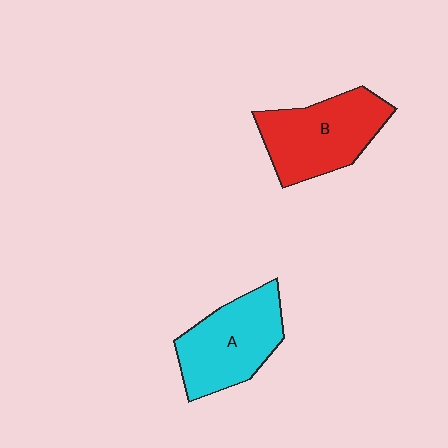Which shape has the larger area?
Shape B (red).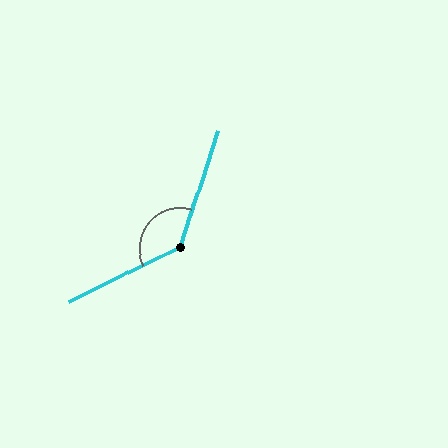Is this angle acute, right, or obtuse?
It is obtuse.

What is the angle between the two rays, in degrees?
Approximately 134 degrees.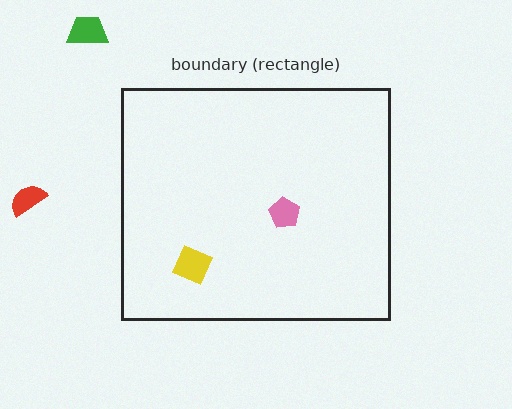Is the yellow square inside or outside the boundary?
Inside.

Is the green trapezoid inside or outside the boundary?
Outside.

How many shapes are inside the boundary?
2 inside, 2 outside.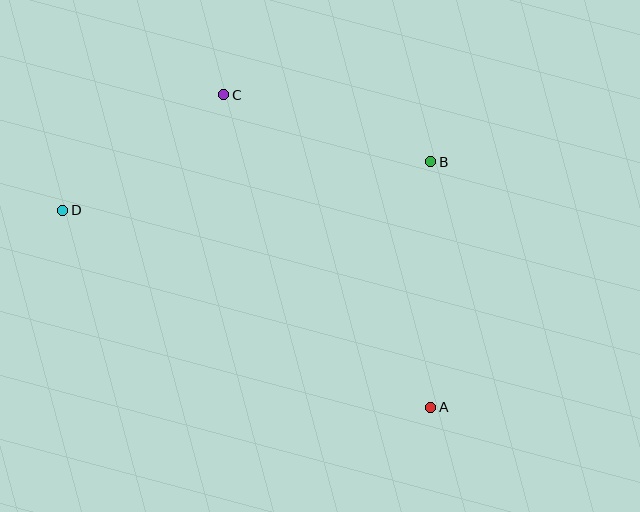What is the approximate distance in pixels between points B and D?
The distance between B and D is approximately 372 pixels.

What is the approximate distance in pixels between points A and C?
The distance between A and C is approximately 375 pixels.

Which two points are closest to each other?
Points C and D are closest to each other.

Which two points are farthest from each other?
Points A and D are farthest from each other.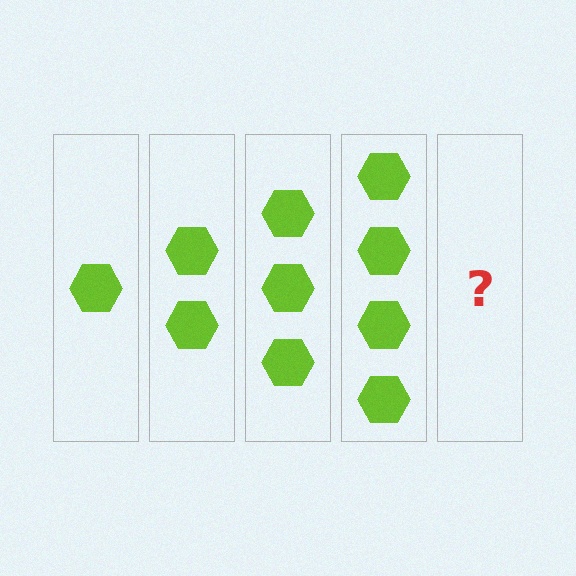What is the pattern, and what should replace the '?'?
The pattern is that each step adds one more hexagon. The '?' should be 5 hexagons.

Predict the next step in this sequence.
The next step is 5 hexagons.